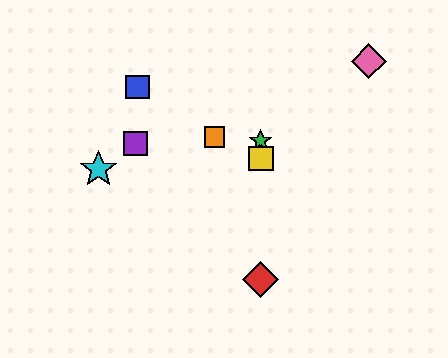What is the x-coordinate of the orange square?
The orange square is at x≈214.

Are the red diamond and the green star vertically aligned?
Yes, both are at x≈261.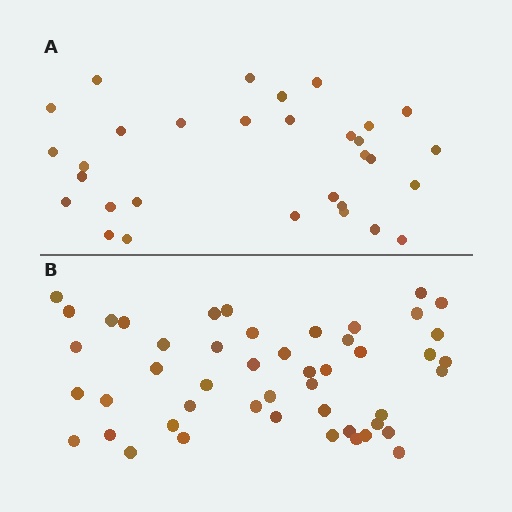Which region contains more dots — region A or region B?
Region B (the bottom region) has more dots.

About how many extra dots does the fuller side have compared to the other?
Region B has approximately 15 more dots than region A.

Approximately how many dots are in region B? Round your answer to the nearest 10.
About 50 dots. (The exact count is 48, which rounds to 50.)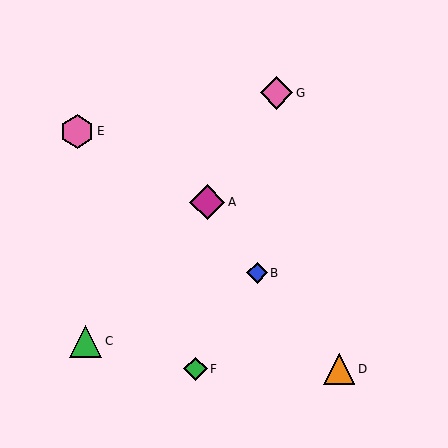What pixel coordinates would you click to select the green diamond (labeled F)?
Click at (195, 369) to select the green diamond F.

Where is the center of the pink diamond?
The center of the pink diamond is at (277, 93).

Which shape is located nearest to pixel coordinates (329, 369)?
The orange triangle (labeled D) at (339, 369) is nearest to that location.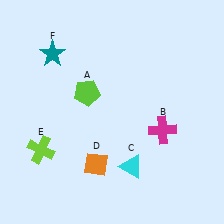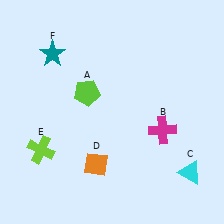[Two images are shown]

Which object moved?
The cyan triangle (C) moved right.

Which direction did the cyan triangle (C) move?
The cyan triangle (C) moved right.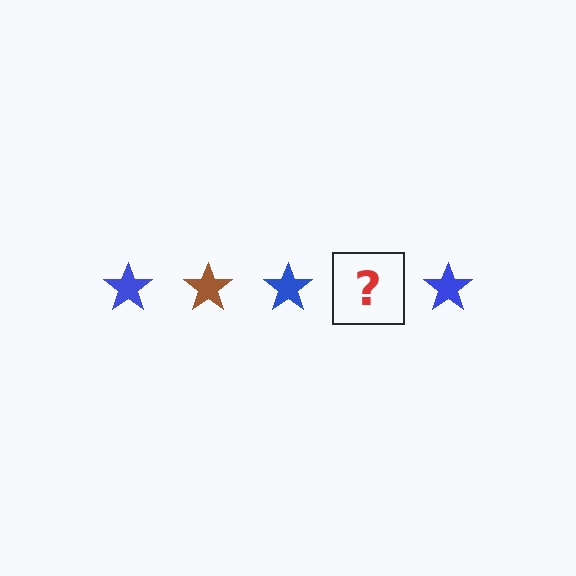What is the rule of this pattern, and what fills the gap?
The rule is that the pattern cycles through blue, brown stars. The gap should be filled with a brown star.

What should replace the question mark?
The question mark should be replaced with a brown star.